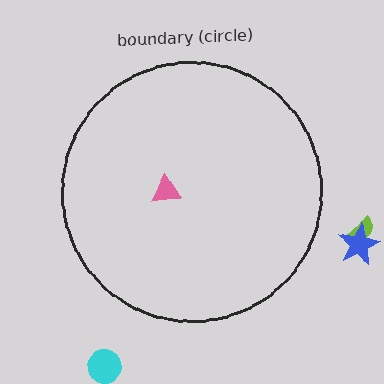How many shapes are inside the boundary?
1 inside, 3 outside.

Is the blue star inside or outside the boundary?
Outside.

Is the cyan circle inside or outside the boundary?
Outside.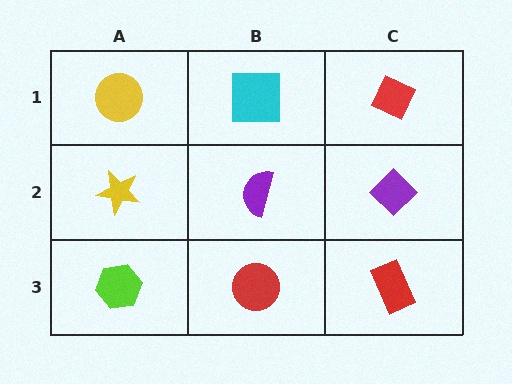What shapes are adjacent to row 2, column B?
A cyan square (row 1, column B), a red circle (row 3, column B), a yellow star (row 2, column A), a purple diamond (row 2, column C).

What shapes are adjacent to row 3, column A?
A yellow star (row 2, column A), a red circle (row 3, column B).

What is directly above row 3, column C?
A purple diamond.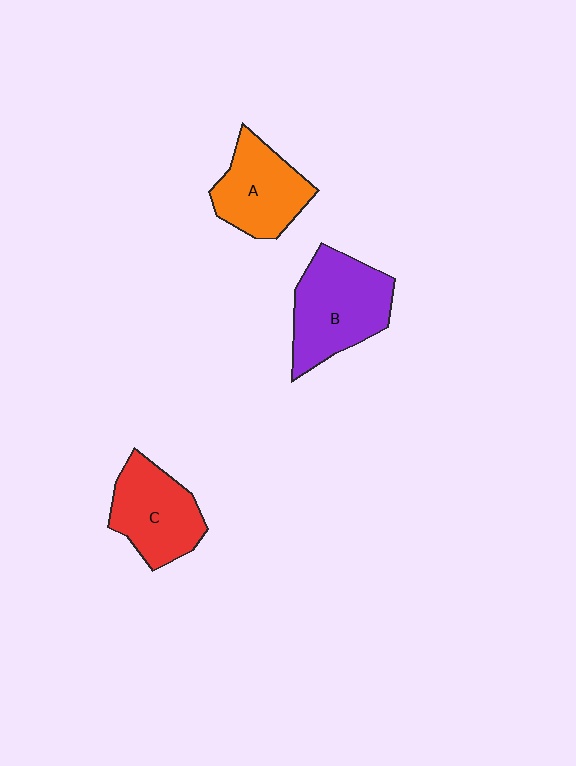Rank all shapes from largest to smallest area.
From largest to smallest: B (purple), C (red), A (orange).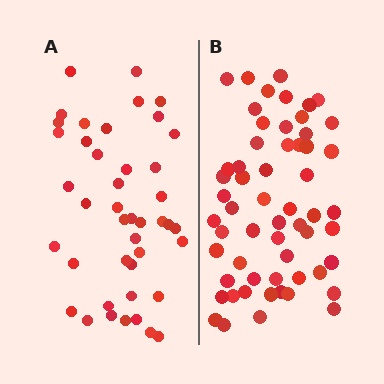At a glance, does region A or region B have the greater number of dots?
Region B (the right region) has more dots.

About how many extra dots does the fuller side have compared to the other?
Region B has approximately 15 more dots than region A.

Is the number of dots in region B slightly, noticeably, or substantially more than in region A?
Region B has noticeably more, but not dramatically so. The ratio is roughly 1.3 to 1.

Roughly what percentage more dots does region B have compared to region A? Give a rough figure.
About 35% more.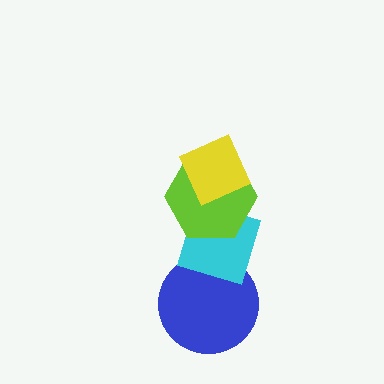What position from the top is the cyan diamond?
The cyan diamond is 3rd from the top.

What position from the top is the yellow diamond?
The yellow diamond is 1st from the top.